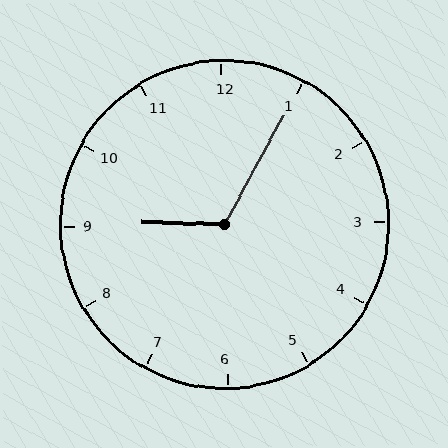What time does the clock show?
9:05.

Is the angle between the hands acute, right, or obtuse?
It is obtuse.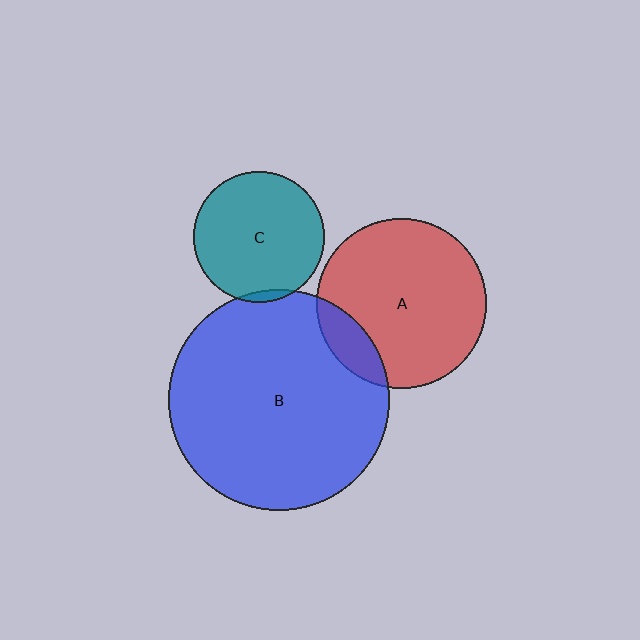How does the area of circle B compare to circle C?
Approximately 2.9 times.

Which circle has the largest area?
Circle B (blue).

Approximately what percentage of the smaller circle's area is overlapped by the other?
Approximately 5%.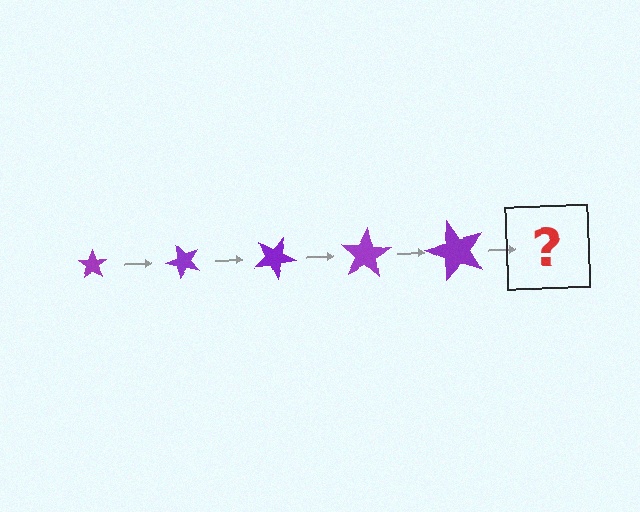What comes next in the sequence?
The next element should be a star, larger than the previous one and rotated 250 degrees from the start.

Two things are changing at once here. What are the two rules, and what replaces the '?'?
The two rules are that the star grows larger each step and it rotates 50 degrees each step. The '?' should be a star, larger than the previous one and rotated 250 degrees from the start.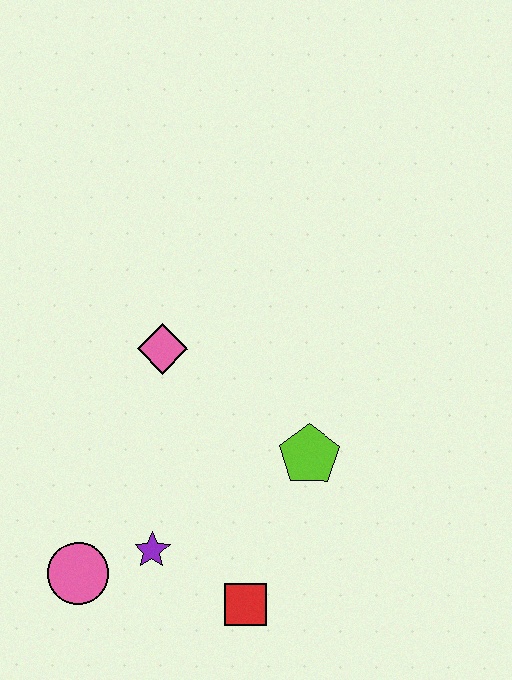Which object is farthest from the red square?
The pink diamond is farthest from the red square.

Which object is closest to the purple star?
The pink circle is closest to the purple star.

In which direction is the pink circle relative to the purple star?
The pink circle is to the left of the purple star.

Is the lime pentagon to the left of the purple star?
No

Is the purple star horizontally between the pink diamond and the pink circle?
Yes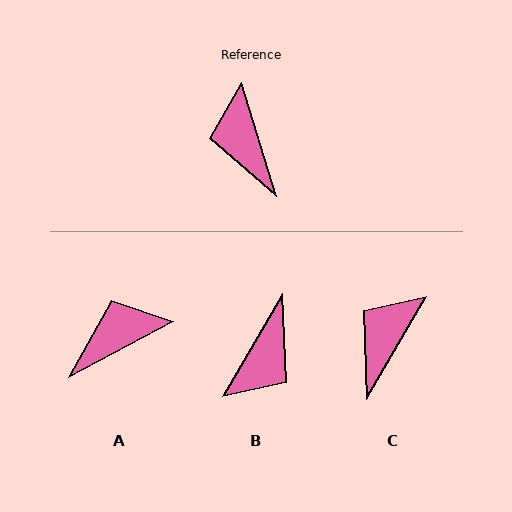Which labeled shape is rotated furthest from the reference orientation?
B, about 133 degrees away.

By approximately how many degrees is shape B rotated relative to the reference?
Approximately 133 degrees counter-clockwise.